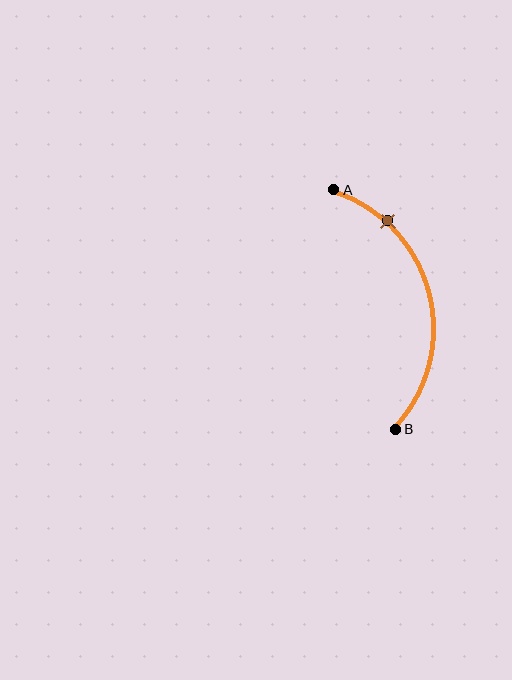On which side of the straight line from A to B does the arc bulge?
The arc bulges to the right of the straight line connecting A and B.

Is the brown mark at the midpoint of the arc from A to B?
No. The brown mark lies on the arc but is closer to endpoint A. The arc midpoint would be at the point on the curve equidistant along the arc from both A and B.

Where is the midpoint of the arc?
The arc midpoint is the point on the curve farthest from the straight line joining A and B. It sits to the right of that line.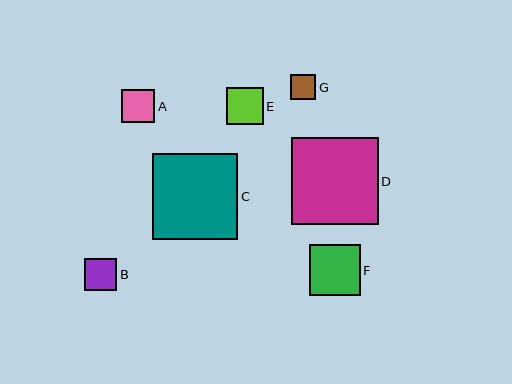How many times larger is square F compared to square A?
Square F is approximately 1.5 times the size of square A.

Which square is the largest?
Square D is the largest with a size of approximately 87 pixels.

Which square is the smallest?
Square G is the smallest with a size of approximately 25 pixels.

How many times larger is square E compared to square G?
Square E is approximately 1.4 times the size of square G.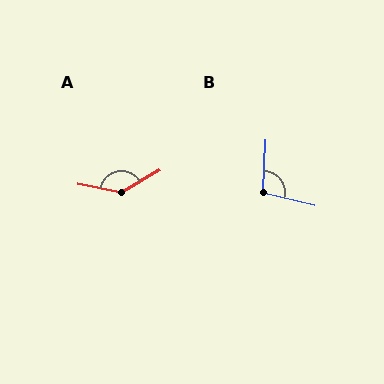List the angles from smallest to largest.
B (101°), A (138°).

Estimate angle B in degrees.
Approximately 101 degrees.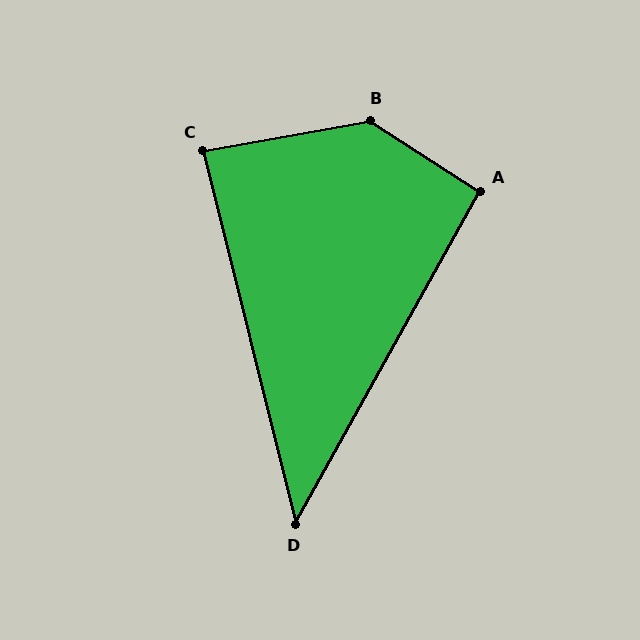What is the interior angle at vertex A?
Approximately 94 degrees (approximately right).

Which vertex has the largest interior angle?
B, at approximately 137 degrees.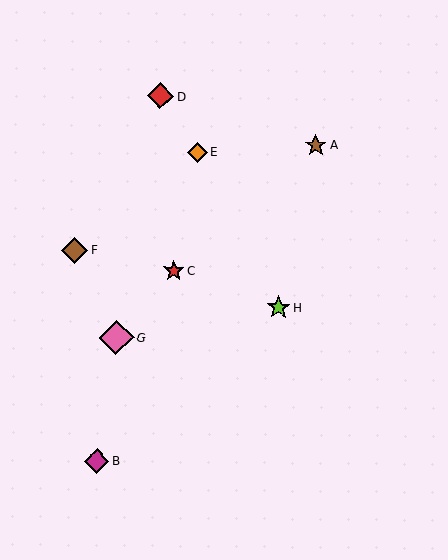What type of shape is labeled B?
Shape B is a magenta diamond.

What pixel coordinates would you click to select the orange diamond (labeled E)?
Click at (197, 152) to select the orange diamond E.